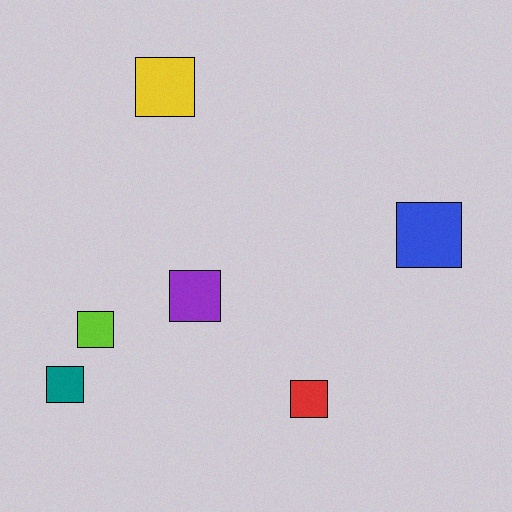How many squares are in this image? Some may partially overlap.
There are 6 squares.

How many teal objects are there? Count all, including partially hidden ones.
There is 1 teal object.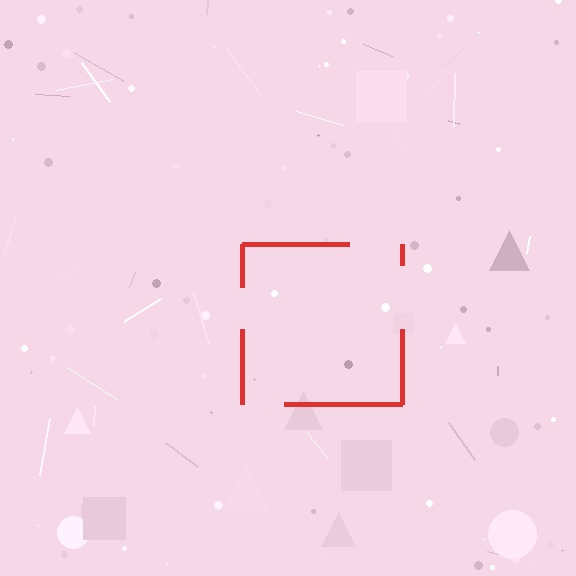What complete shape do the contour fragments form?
The contour fragments form a square.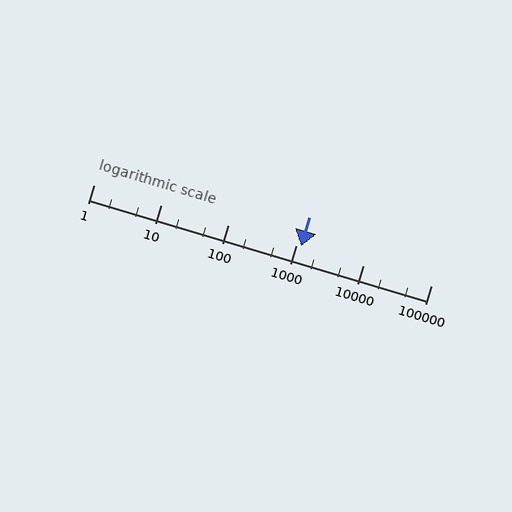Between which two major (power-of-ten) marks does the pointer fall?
The pointer is between 1000 and 10000.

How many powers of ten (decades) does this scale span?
The scale spans 5 decades, from 1 to 100000.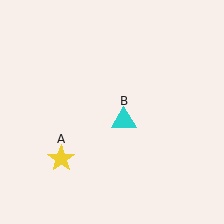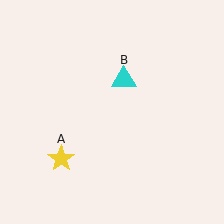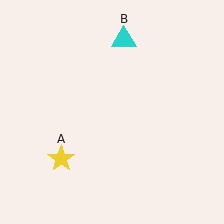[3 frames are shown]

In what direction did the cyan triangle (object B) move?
The cyan triangle (object B) moved up.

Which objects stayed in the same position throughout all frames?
Yellow star (object A) remained stationary.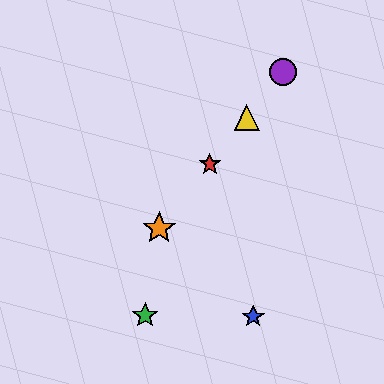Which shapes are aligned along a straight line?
The red star, the yellow triangle, the purple circle, the orange star are aligned along a straight line.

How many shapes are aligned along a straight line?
4 shapes (the red star, the yellow triangle, the purple circle, the orange star) are aligned along a straight line.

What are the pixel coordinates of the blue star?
The blue star is at (253, 317).